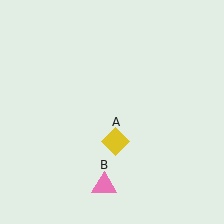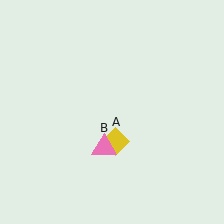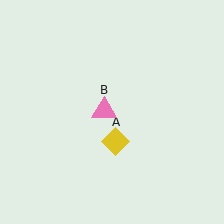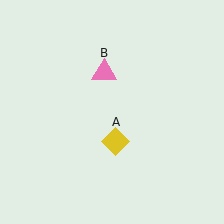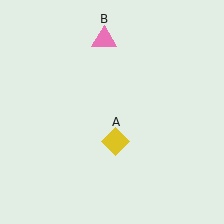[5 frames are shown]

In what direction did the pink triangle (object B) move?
The pink triangle (object B) moved up.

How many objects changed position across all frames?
1 object changed position: pink triangle (object B).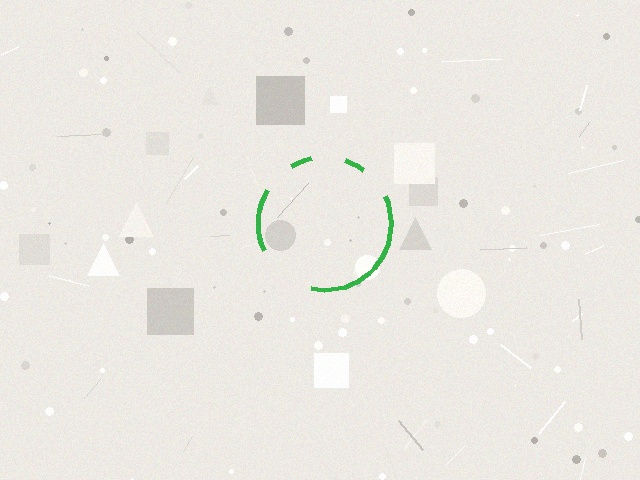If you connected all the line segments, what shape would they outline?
They would outline a circle.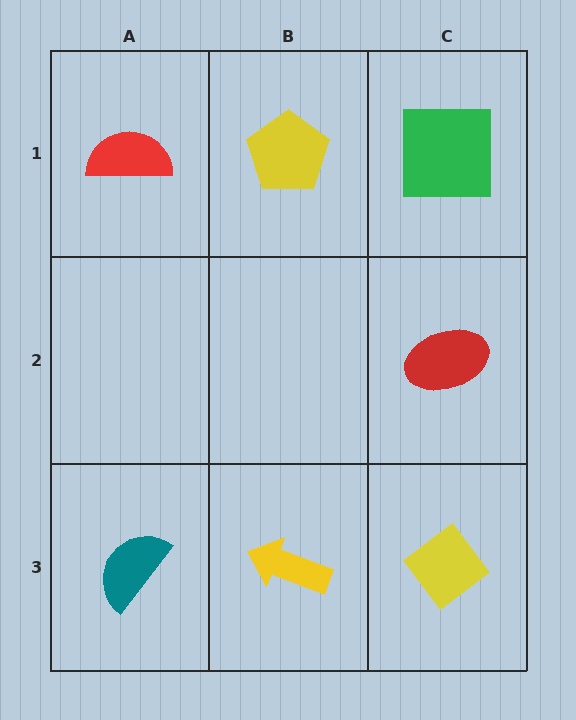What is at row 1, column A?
A red semicircle.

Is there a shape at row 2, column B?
No, that cell is empty.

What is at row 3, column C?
A yellow diamond.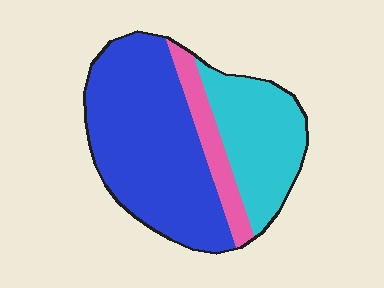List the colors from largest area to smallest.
From largest to smallest: blue, cyan, pink.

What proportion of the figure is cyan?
Cyan takes up between a quarter and a half of the figure.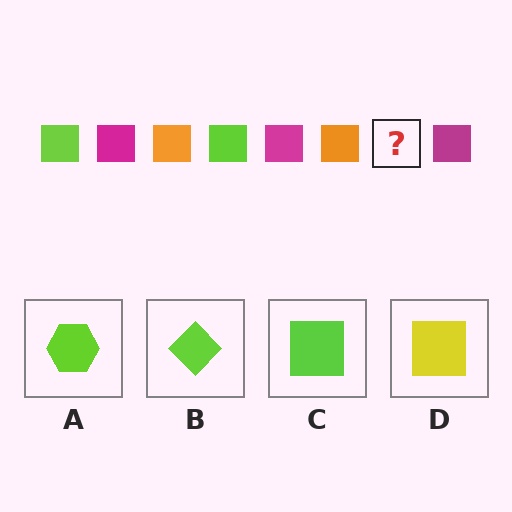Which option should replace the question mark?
Option C.